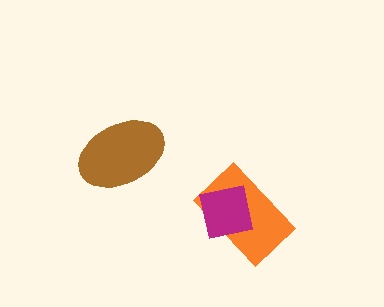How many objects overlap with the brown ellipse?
0 objects overlap with the brown ellipse.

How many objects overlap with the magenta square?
1 object overlaps with the magenta square.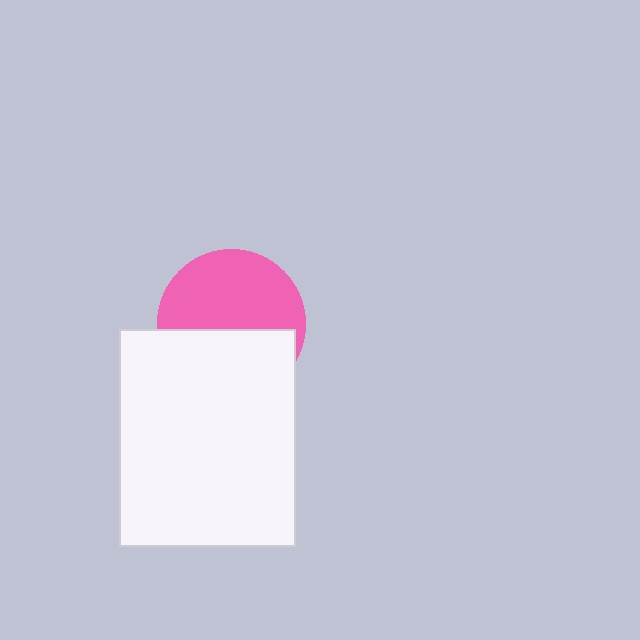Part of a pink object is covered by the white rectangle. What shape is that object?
It is a circle.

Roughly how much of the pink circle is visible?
About half of it is visible (roughly 56%).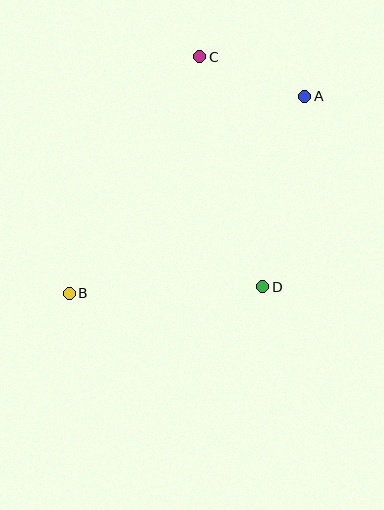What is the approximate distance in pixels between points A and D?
The distance between A and D is approximately 195 pixels.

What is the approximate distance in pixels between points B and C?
The distance between B and C is approximately 270 pixels.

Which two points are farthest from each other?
Points A and B are farthest from each other.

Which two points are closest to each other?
Points A and C are closest to each other.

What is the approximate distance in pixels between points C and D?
The distance between C and D is approximately 238 pixels.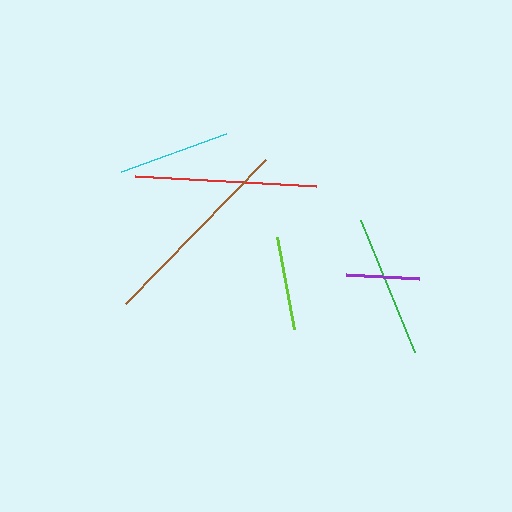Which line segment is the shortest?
The purple line is the shortest at approximately 74 pixels.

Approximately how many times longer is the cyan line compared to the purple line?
The cyan line is approximately 1.5 times the length of the purple line.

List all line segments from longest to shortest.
From longest to shortest: brown, red, green, cyan, lime, purple.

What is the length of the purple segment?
The purple segment is approximately 74 pixels long.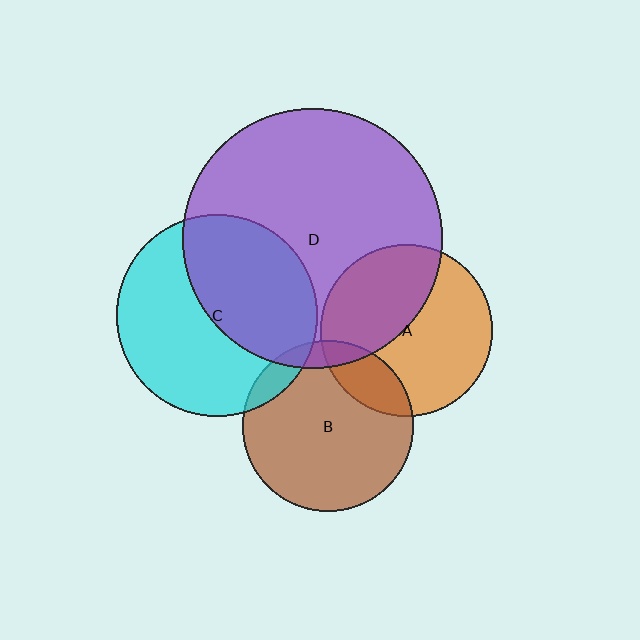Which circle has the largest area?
Circle D (purple).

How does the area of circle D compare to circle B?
Approximately 2.3 times.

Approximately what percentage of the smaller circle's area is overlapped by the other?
Approximately 10%.